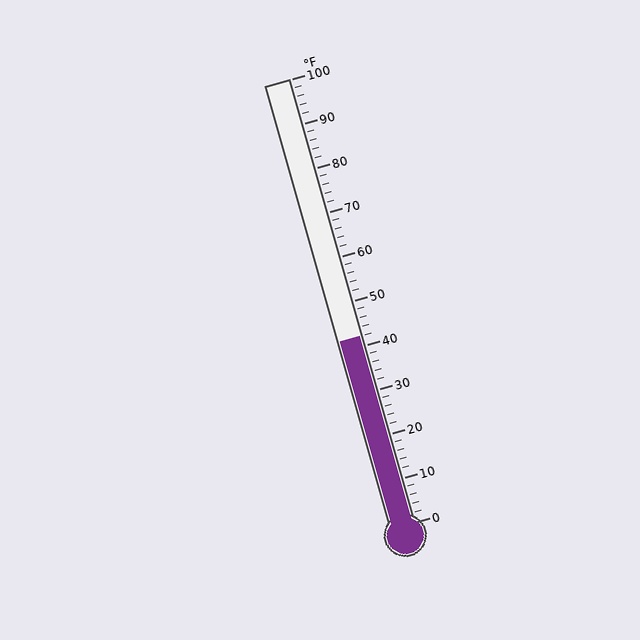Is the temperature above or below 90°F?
The temperature is below 90°F.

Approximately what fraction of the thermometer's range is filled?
The thermometer is filled to approximately 40% of its range.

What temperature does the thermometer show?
The thermometer shows approximately 42°F.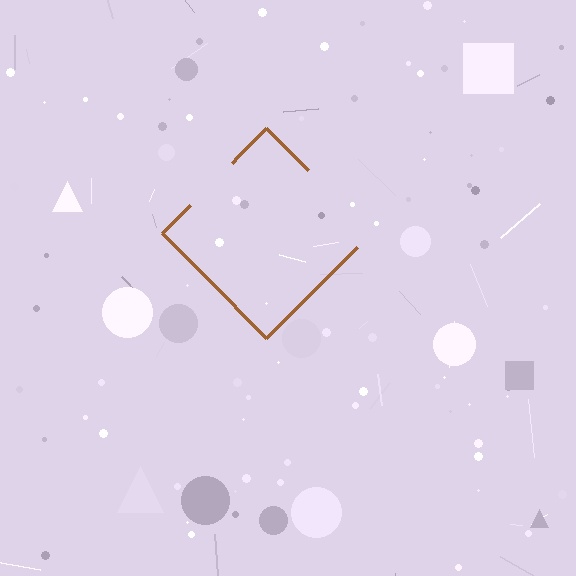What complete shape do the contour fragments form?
The contour fragments form a diamond.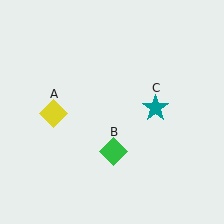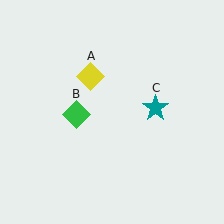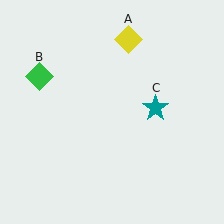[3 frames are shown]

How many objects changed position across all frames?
2 objects changed position: yellow diamond (object A), green diamond (object B).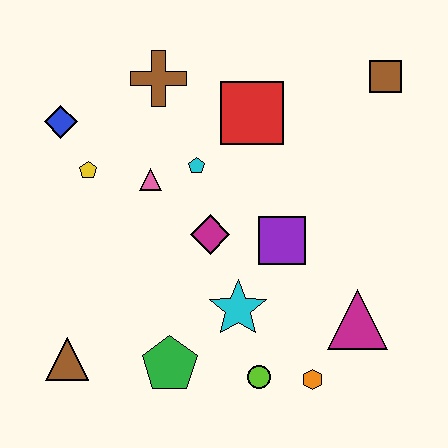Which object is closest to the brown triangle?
The green pentagon is closest to the brown triangle.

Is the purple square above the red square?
No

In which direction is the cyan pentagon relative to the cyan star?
The cyan pentagon is above the cyan star.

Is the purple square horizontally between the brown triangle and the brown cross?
No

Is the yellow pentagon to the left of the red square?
Yes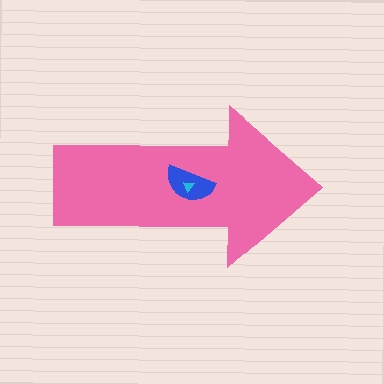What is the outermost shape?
The pink arrow.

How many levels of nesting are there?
3.